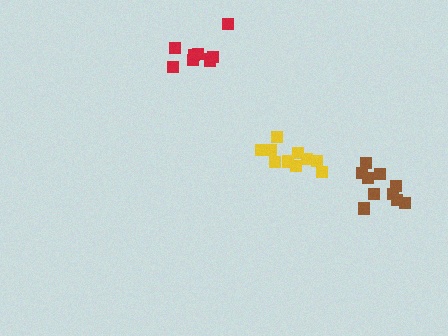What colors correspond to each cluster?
The clusters are colored: red, brown, yellow.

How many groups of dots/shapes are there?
There are 3 groups.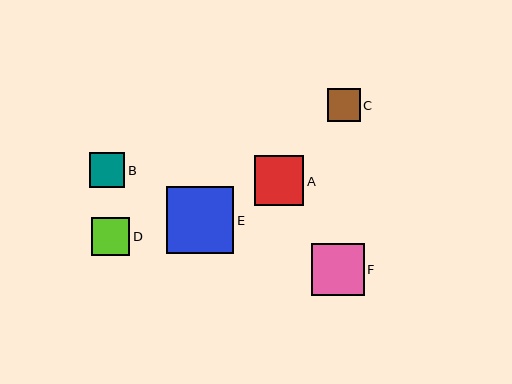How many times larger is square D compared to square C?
Square D is approximately 1.2 times the size of square C.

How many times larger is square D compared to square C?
Square D is approximately 1.2 times the size of square C.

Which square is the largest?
Square E is the largest with a size of approximately 67 pixels.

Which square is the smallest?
Square C is the smallest with a size of approximately 33 pixels.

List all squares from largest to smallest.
From largest to smallest: E, F, A, D, B, C.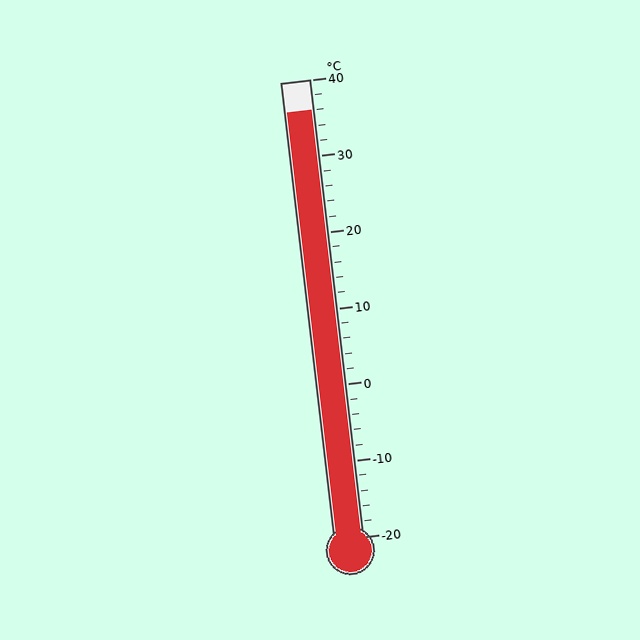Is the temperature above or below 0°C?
The temperature is above 0°C.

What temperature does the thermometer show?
The thermometer shows approximately 36°C.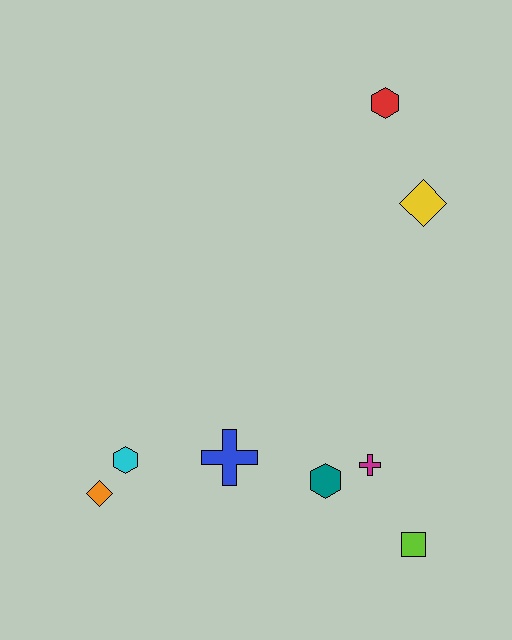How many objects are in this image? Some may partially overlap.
There are 8 objects.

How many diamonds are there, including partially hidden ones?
There are 2 diamonds.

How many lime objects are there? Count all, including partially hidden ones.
There is 1 lime object.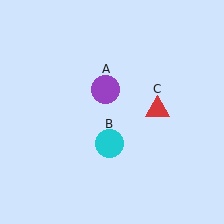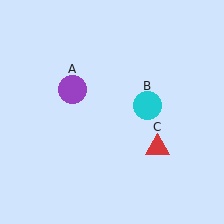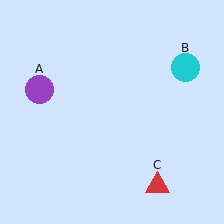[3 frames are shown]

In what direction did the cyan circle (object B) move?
The cyan circle (object B) moved up and to the right.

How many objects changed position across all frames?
3 objects changed position: purple circle (object A), cyan circle (object B), red triangle (object C).